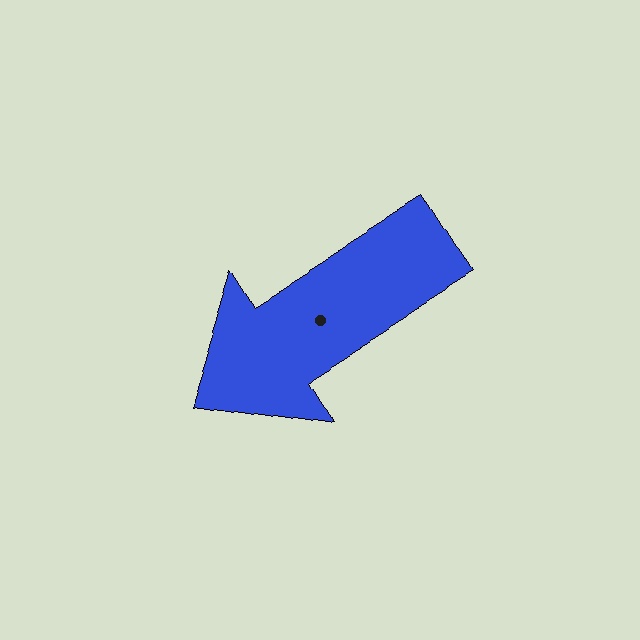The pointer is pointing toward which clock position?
Roughly 8 o'clock.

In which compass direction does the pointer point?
Southwest.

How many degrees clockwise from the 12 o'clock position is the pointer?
Approximately 238 degrees.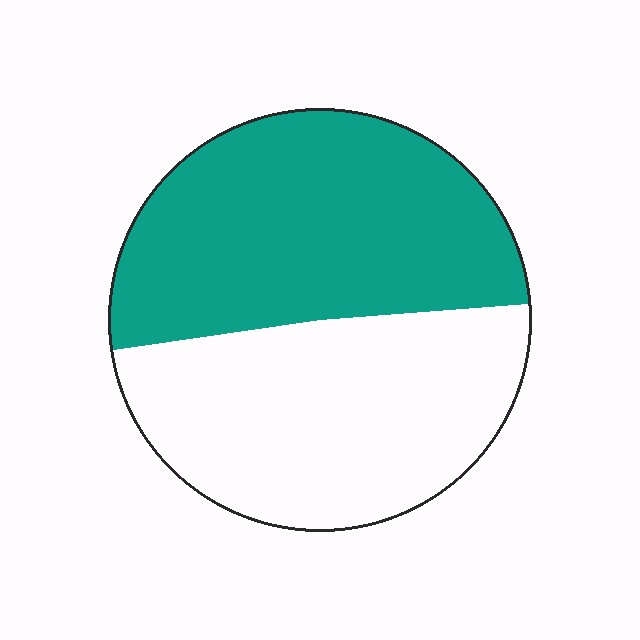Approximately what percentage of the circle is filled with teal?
Approximately 50%.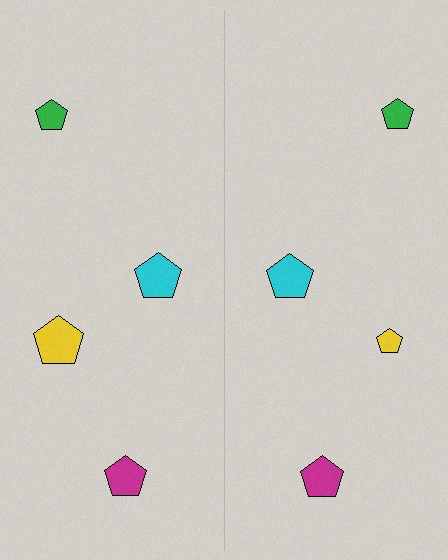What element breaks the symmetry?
The yellow pentagon on the right side has a different size than its mirror counterpart.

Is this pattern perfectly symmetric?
No, the pattern is not perfectly symmetric. The yellow pentagon on the right side has a different size than its mirror counterpart.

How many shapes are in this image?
There are 8 shapes in this image.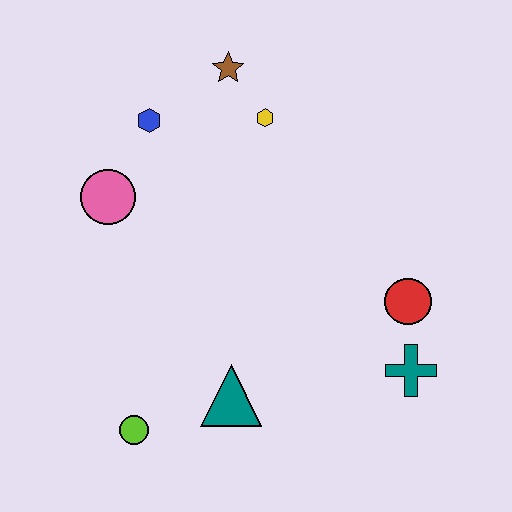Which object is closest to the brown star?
The yellow hexagon is closest to the brown star.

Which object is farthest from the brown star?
The lime circle is farthest from the brown star.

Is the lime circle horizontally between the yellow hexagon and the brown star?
No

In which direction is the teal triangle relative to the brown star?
The teal triangle is below the brown star.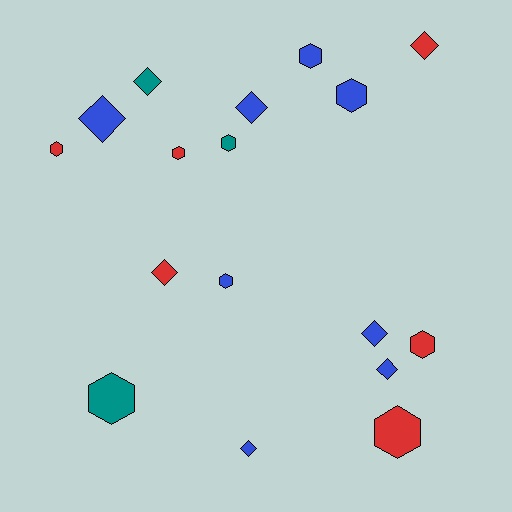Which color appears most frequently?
Blue, with 8 objects.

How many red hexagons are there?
There are 4 red hexagons.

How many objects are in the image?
There are 17 objects.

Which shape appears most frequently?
Hexagon, with 9 objects.